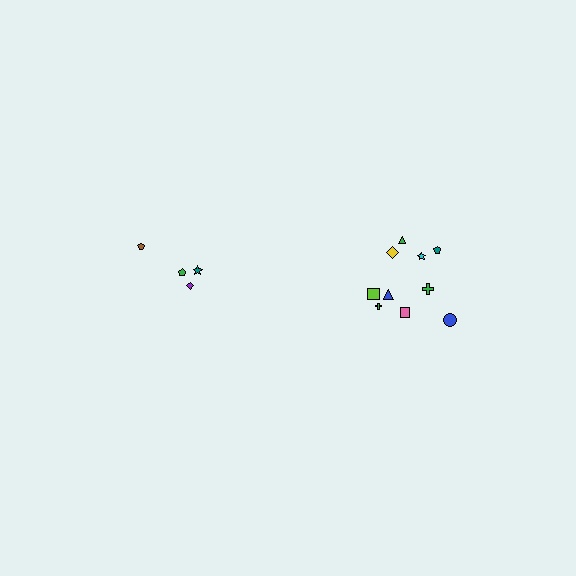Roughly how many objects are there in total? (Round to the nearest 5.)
Roughly 15 objects in total.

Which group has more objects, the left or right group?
The right group.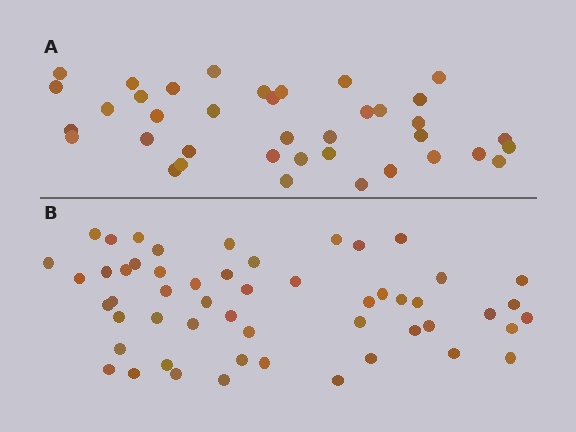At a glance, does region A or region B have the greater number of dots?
Region B (the bottom region) has more dots.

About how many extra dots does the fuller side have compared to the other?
Region B has approximately 15 more dots than region A.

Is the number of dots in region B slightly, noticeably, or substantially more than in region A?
Region B has noticeably more, but not dramatically so. The ratio is roughly 1.4 to 1.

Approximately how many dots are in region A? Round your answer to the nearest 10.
About 40 dots. (The exact count is 38, which rounds to 40.)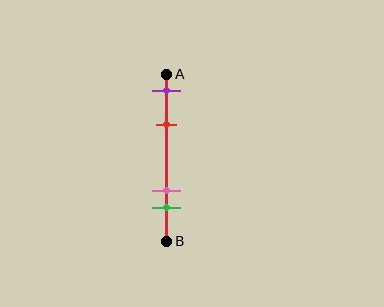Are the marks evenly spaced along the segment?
No, the marks are not evenly spaced.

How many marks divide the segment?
There are 4 marks dividing the segment.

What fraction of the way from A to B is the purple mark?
The purple mark is approximately 10% (0.1) of the way from A to B.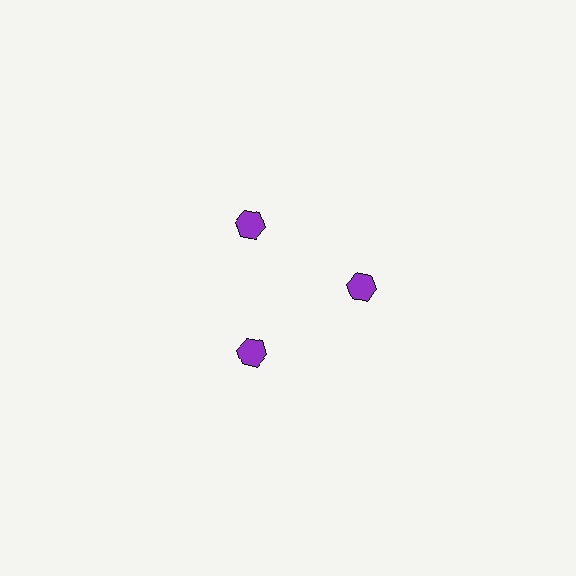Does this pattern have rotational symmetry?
Yes, this pattern has 3-fold rotational symmetry. It looks the same after rotating 120 degrees around the center.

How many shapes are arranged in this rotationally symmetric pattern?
There are 3 shapes, arranged in 3 groups of 1.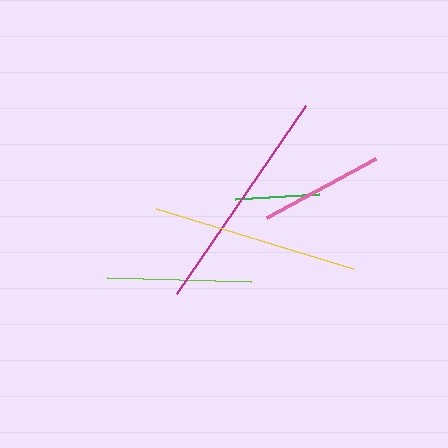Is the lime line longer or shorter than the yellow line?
The yellow line is longer than the lime line.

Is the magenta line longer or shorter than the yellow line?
The magenta line is longer than the yellow line.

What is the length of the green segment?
The green segment is approximately 84 pixels long.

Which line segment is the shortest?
The green line is the shortest at approximately 84 pixels.